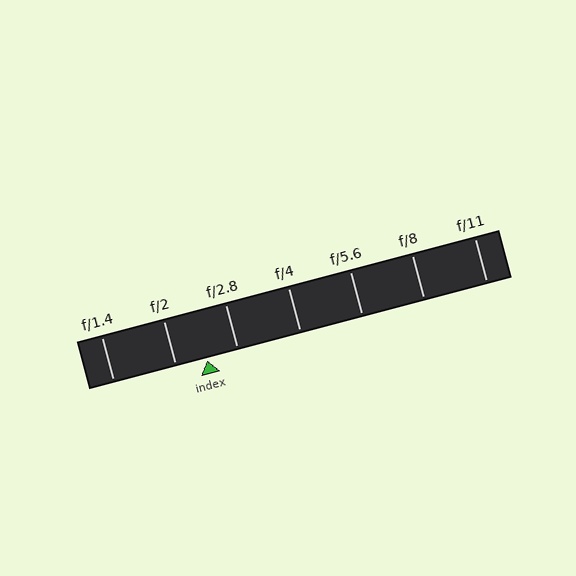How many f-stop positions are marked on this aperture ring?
There are 7 f-stop positions marked.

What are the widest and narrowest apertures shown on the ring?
The widest aperture shown is f/1.4 and the narrowest is f/11.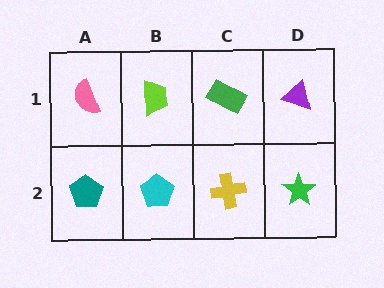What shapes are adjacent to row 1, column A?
A teal pentagon (row 2, column A), a lime trapezoid (row 1, column B).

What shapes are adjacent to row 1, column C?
A yellow cross (row 2, column C), a lime trapezoid (row 1, column B), a purple triangle (row 1, column D).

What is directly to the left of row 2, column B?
A teal pentagon.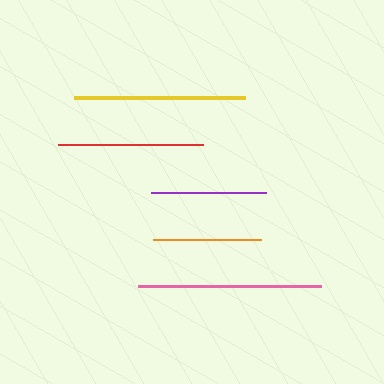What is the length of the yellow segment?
The yellow segment is approximately 172 pixels long.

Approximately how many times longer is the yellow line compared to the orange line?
The yellow line is approximately 1.6 times the length of the orange line.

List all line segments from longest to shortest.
From longest to shortest: pink, yellow, red, purple, orange.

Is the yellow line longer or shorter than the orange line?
The yellow line is longer than the orange line.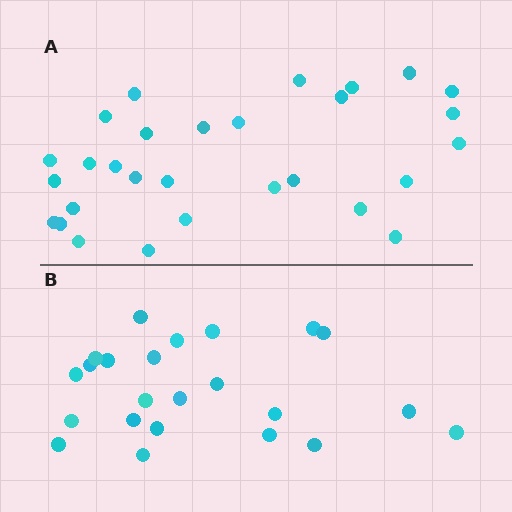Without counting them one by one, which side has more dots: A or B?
Region A (the top region) has more dots.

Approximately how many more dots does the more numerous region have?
Region A has about 6 more dots than region B.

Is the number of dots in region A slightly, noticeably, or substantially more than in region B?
Region A has noticeably more, but not dramatically so. The ratio is roughly 1.3 to 1.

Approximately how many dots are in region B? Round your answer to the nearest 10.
About 20 dots. (The exact count is 23, which rounds to 20.)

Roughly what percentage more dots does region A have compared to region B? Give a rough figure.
About 25% more.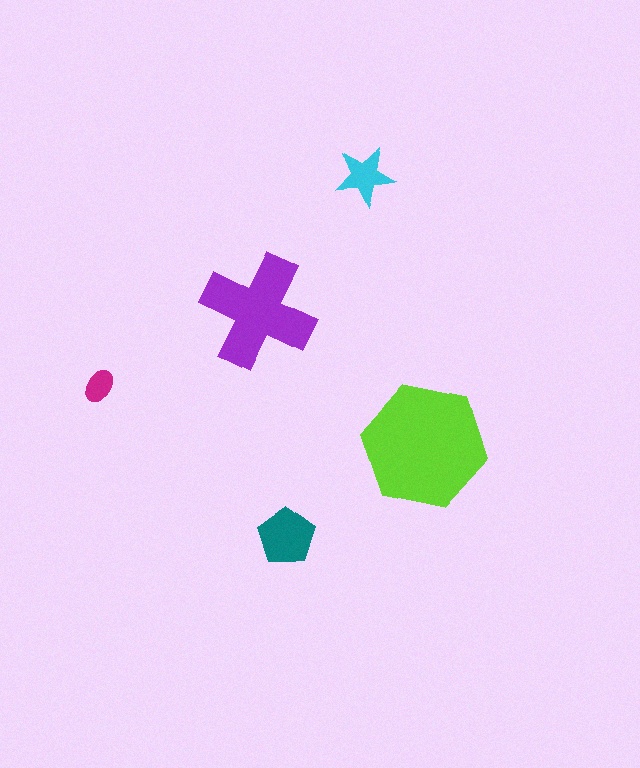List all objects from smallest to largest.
The magenta ellipse, the cyan star, the teal pentagon, the purple cross, the lime hexagon.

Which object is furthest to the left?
The magenta ellipse is leftmost.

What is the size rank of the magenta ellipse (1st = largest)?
5th.